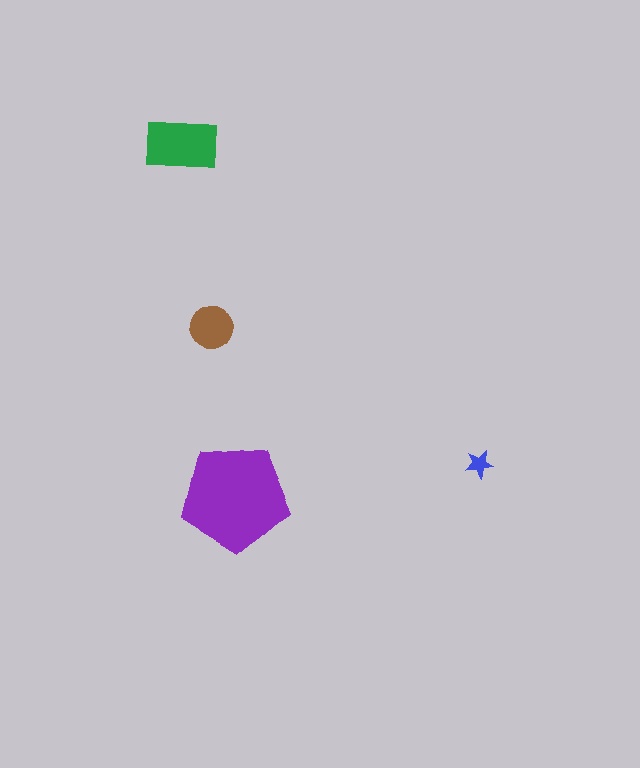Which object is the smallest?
The blue star.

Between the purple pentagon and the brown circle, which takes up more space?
The purple pentagon.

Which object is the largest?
The purple pentagon.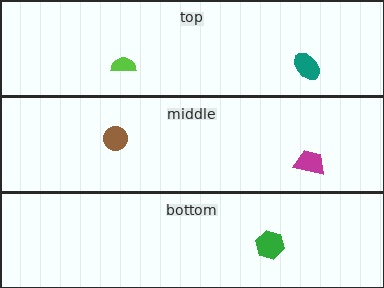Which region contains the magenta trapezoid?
The middle region.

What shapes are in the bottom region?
The green hexagon.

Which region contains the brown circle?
The middle region.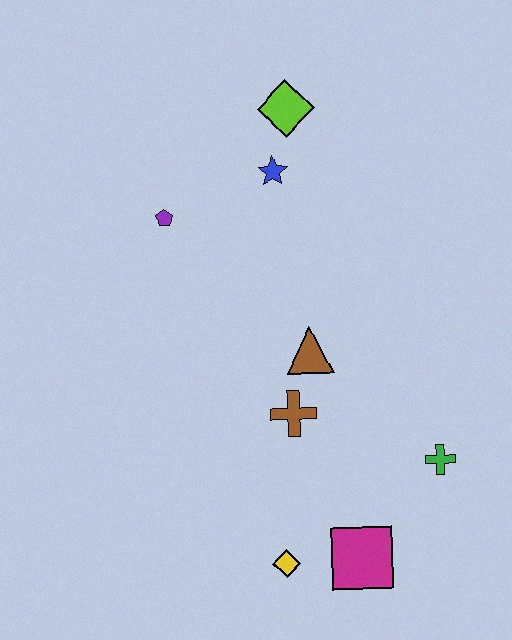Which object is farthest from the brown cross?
The lime diamond is farthest from the brown cross.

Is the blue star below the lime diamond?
Yes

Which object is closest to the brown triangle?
The brown cross is closest to the brown triangle.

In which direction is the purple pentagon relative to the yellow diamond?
The purple pentagon is above the yellow diamond.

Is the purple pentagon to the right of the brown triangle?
No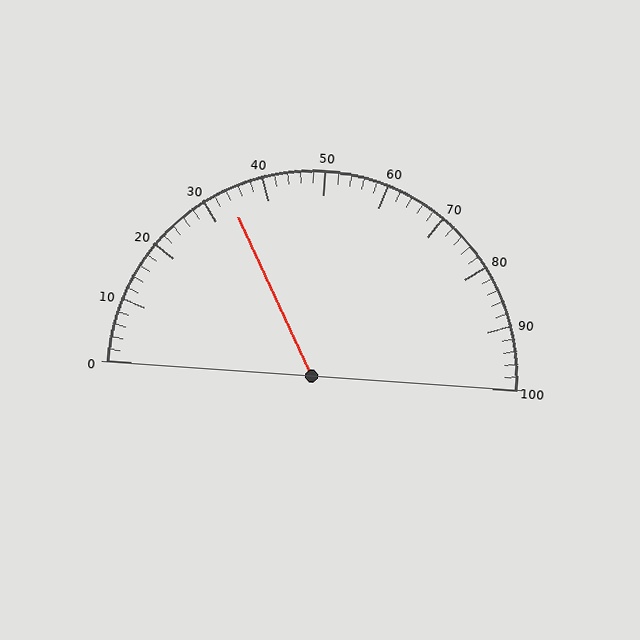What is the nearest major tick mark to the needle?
The nearest major tick mark is 30.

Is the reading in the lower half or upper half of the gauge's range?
The reading is in the lower half of the range (0 to 100).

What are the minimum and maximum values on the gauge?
The gauge ranges from 0 to 100.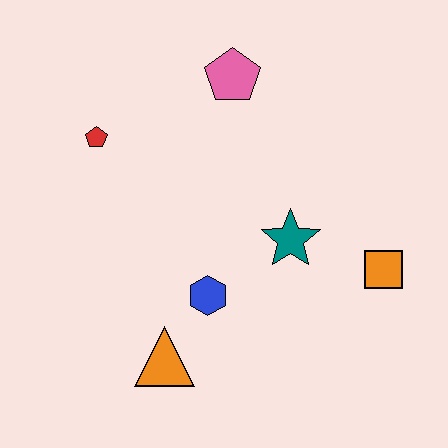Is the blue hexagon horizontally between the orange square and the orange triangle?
Yes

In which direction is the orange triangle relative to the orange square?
The orange triangle is to the left of the orange square.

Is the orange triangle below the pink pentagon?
Yes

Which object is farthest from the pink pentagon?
The orange triangle is farthest from the pink pentagon.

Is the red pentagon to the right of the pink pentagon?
No